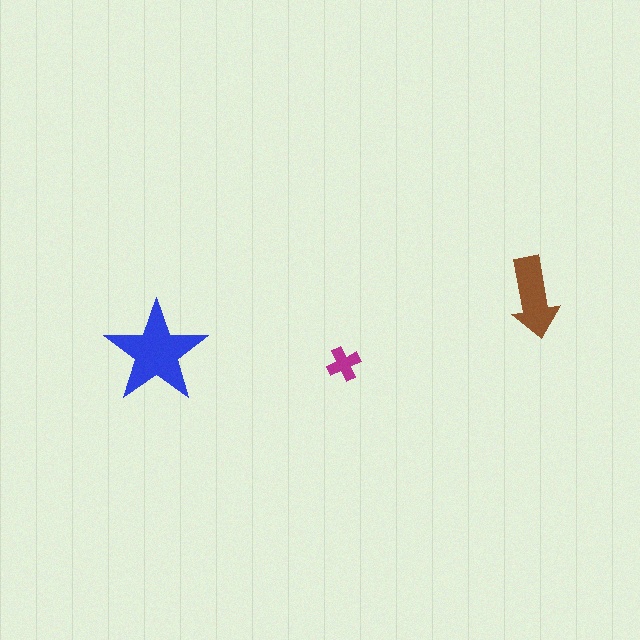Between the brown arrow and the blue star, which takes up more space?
The blue star.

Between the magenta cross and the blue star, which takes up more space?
The blue star.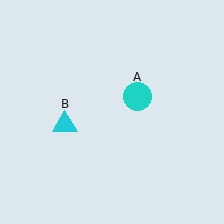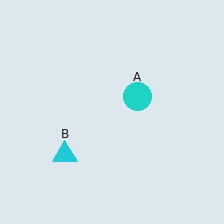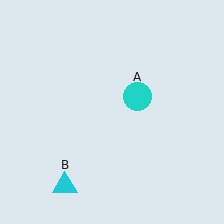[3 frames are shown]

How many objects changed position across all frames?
1 object changed position: cyan triangle (object B).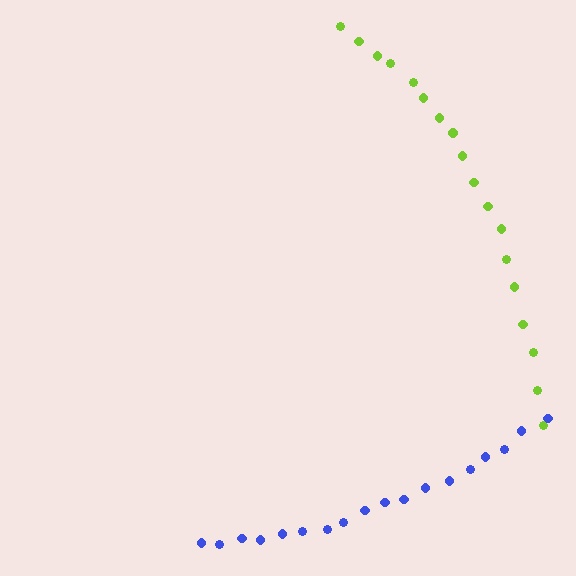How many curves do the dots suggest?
There are 2 distinct paths.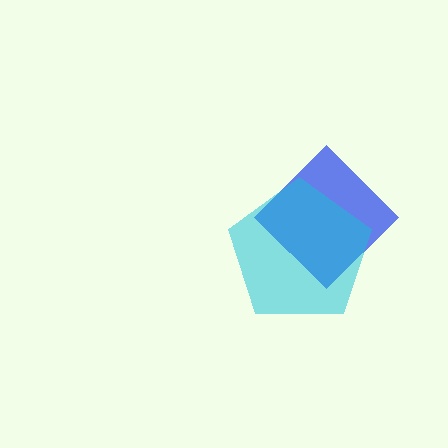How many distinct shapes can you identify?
There are 2 distinct shapes: a blue diamond, a cyan pentagon.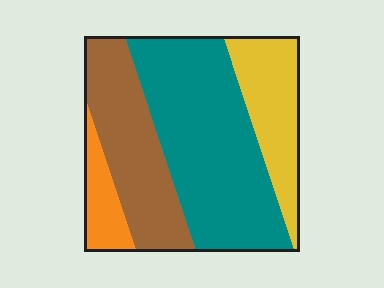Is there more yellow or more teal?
Teal.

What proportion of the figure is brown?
Brown covers roughly 25% of the figure.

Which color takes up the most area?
Teal, at roughly 45%.